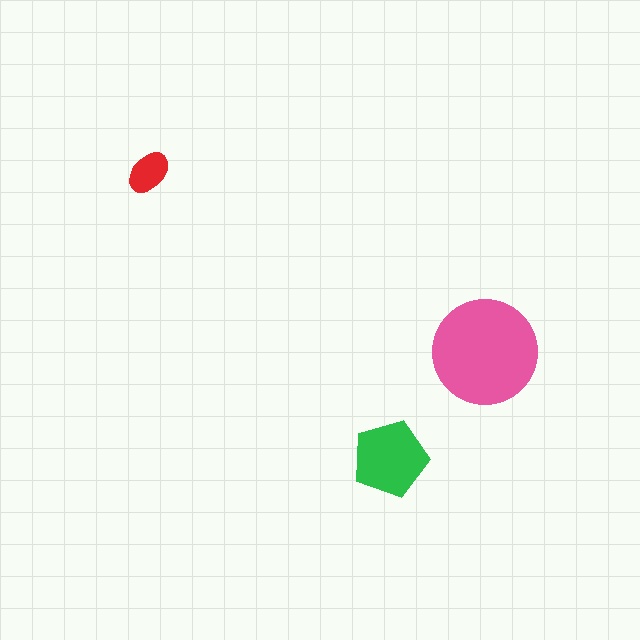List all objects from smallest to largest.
The red ellipse, the green pentagon, the pink circle.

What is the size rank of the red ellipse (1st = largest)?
3rd.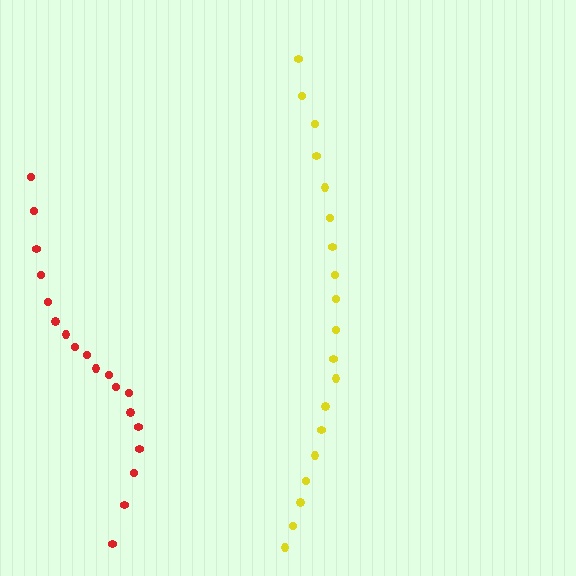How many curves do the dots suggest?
There are 2 distinct paths.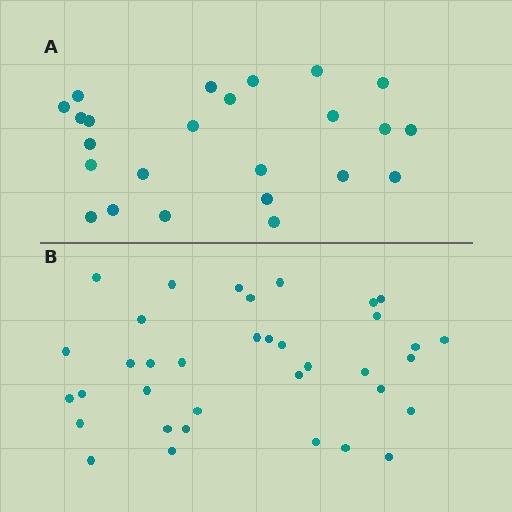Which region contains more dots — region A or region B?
Region B (the bottom region) has more dots.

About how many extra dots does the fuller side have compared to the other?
Region B has roughly 12 or so more dots than region A.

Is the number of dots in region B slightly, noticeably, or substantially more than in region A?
Region B has substantially more. The ratio is roughly 1.5 to 1.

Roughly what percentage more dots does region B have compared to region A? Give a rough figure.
About 50% more.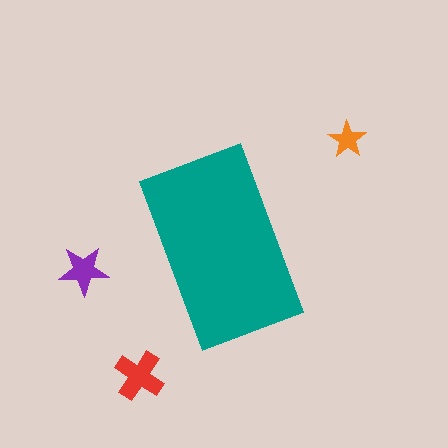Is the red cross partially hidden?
No, the red cross is fully visible.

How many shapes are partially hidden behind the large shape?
0 shapes are partially hidden.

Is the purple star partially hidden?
No, the purple star is fully visible.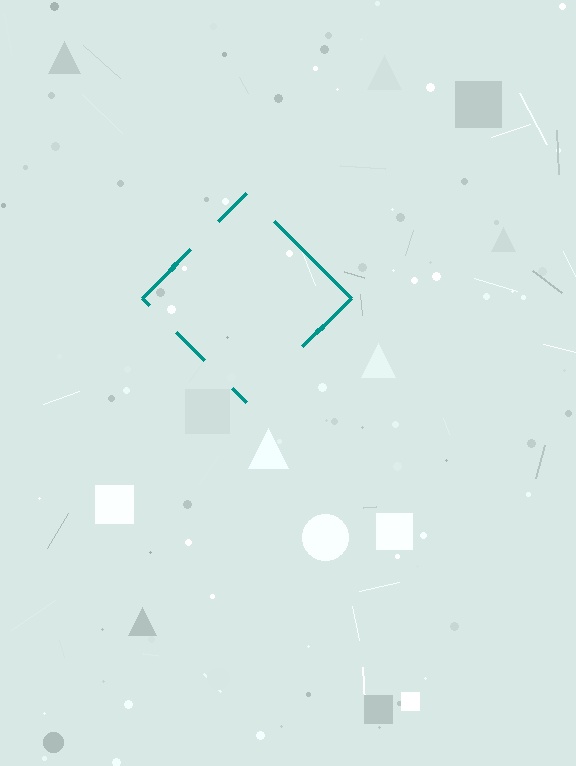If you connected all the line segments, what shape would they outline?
They would outline a diamond.